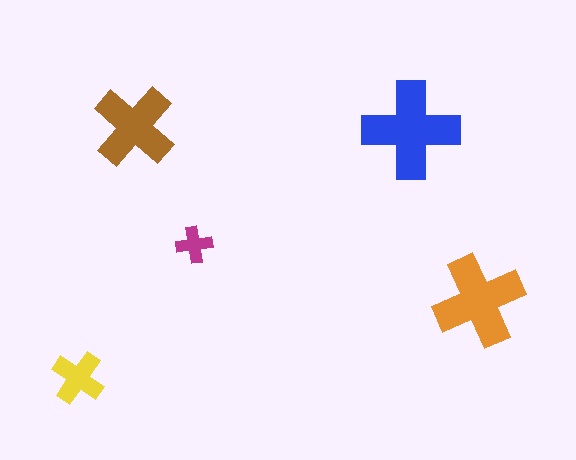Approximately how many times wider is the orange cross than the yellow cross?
About 1.5 times wider.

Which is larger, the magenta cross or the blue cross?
The blue one.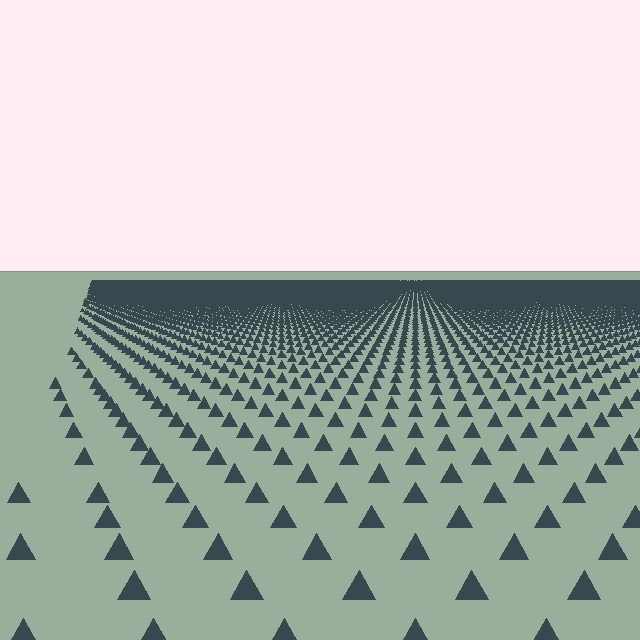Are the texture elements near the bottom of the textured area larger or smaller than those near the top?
Larger. Near the bottom, elements are closer to the viewer and appear at a bigger on-screen size.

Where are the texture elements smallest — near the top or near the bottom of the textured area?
Near the top.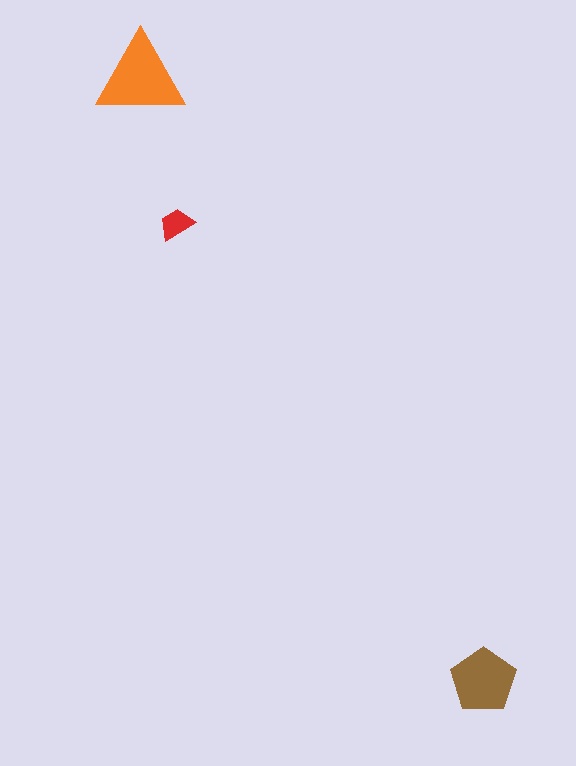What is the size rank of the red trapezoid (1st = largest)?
3rd.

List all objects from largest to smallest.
The orange triangle, the brown pentagon, the red trapezoid.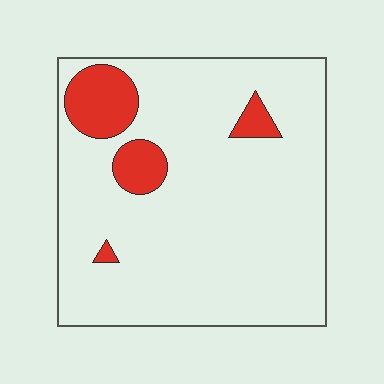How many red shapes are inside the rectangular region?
4.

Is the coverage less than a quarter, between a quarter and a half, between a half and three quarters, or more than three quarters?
Less than a quarter.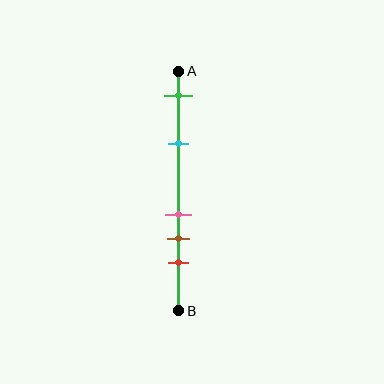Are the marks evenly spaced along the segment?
No, the marks are not evenly spaced.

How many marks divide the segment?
There are 5 marks dividing the segment.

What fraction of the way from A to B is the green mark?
The green mark is approximately 10% (0.1) of the way from A to B.